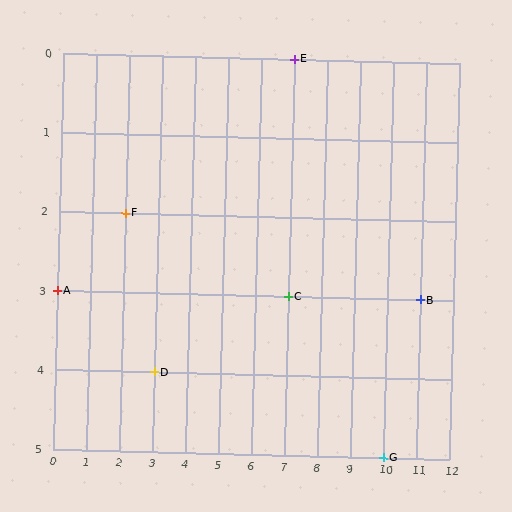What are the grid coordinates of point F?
Point F is at grid coordinates (2, 2).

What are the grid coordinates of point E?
Point E is at grid coordinates (7, 0).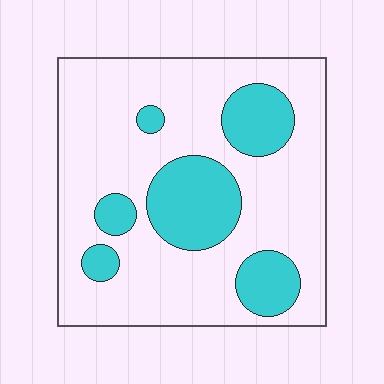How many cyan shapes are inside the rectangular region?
6.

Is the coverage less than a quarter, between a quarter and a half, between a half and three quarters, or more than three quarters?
Between a quarter and a half.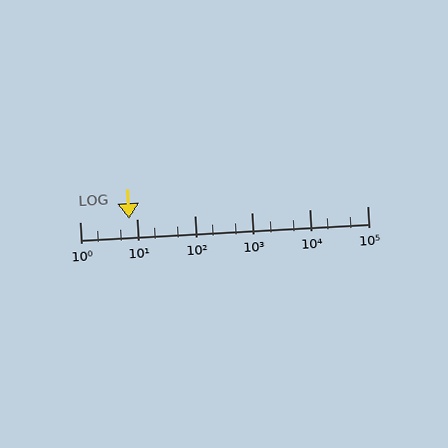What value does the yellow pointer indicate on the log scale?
The pointer indicates approximately 7.1.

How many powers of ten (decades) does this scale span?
The scale spans 5 decades, from 1 to 100000.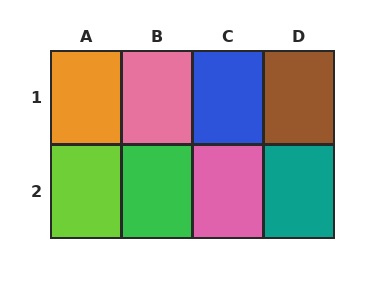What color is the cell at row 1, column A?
Orange.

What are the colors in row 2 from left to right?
Lime, green, pink, teal.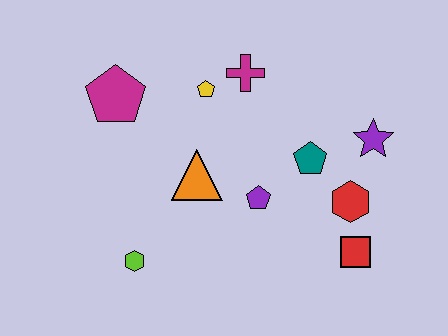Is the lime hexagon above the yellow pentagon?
No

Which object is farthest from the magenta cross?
The lime hexagon is farthest from the magenta cross.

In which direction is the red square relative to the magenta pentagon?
The red square is to the right of the magenta pentagon.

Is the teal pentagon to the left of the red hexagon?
Yes